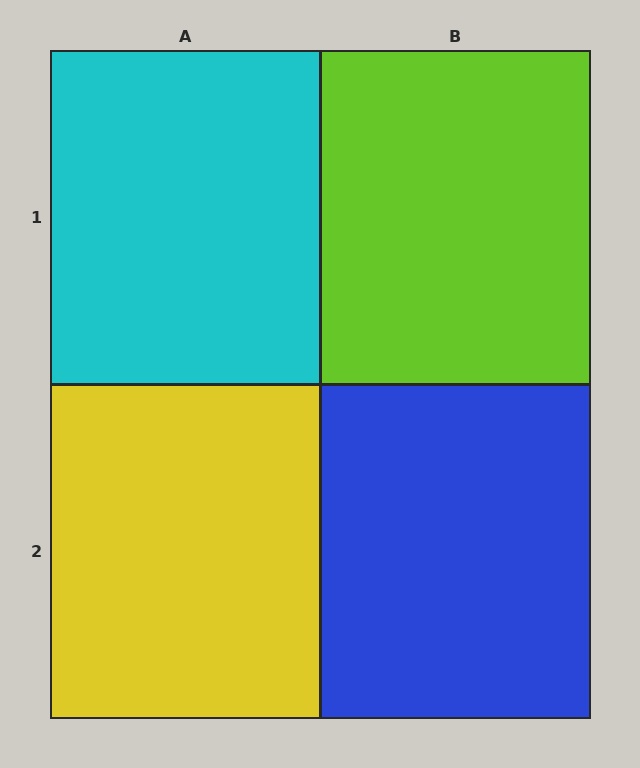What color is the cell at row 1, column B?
Lime.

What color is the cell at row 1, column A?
Cyan.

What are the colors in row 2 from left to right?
Yellow, blue.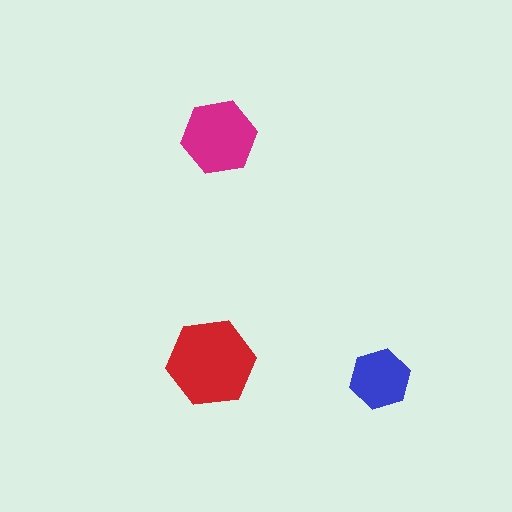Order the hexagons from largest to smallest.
the red one, the magenta one, the blue one.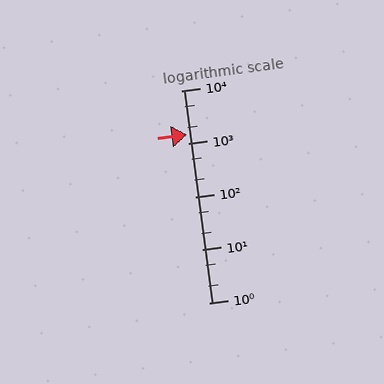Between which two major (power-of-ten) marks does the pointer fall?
The pointer is between 1000 and 10000.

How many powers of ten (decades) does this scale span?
The scale spans 4 decades, from 1 to 10000.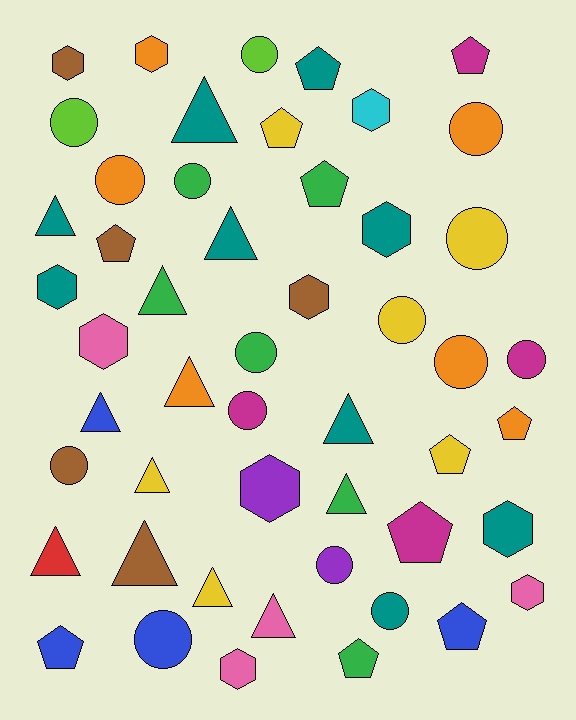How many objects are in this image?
There are 50 objects.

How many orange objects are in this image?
There are 6 orange objects.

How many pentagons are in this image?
There are 11 pentagons.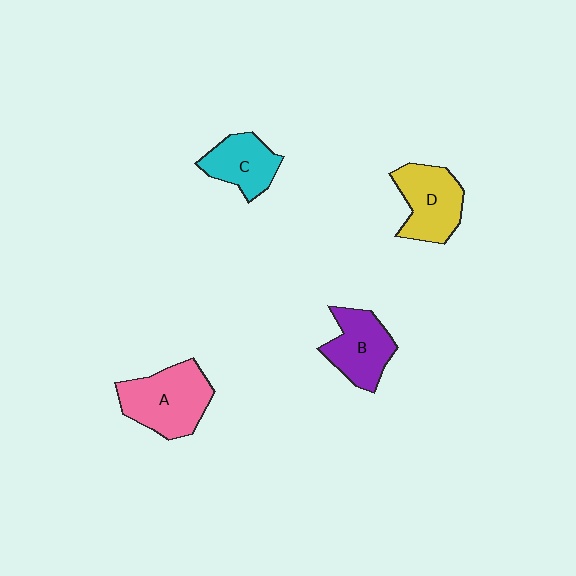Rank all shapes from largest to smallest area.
From largest to smallest: A (pink), D (yellow), B (purple), C (cyan).